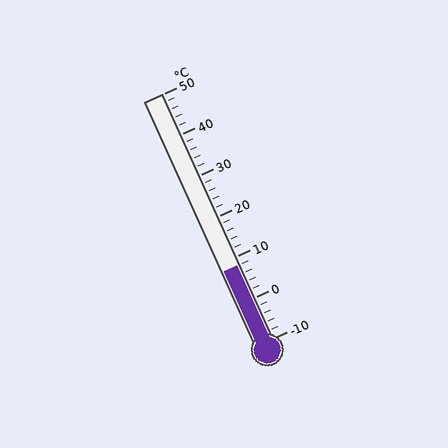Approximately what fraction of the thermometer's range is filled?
The thermometer is filled to approximately 30% of its range.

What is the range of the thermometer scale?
The thermometer scale ranges from -10°C to 50°C.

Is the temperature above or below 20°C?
The temperature is below 20°C.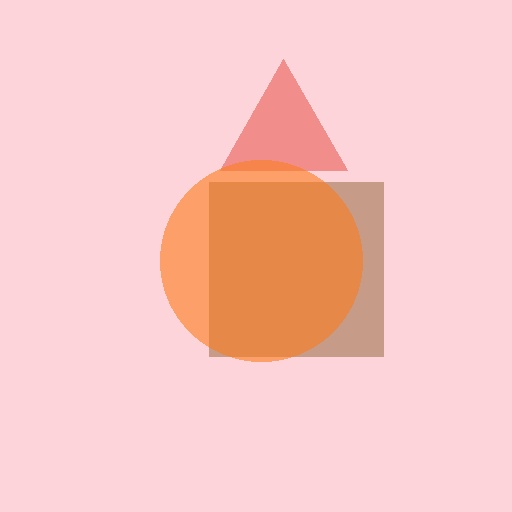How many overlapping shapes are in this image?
There are 3 overlapping shapes in the image.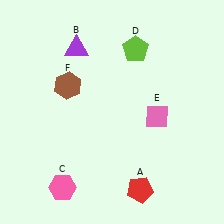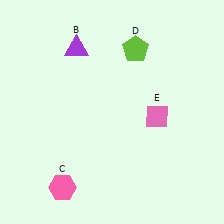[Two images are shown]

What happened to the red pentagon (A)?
The red pentagon (A) was removed in Image 2. It was in the bottom-right area of Image 1.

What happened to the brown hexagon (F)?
The brown hexagon (F) was removed in Image 2. It was in the top-left area of Image 1.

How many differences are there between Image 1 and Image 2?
There are 2 differences between the two images.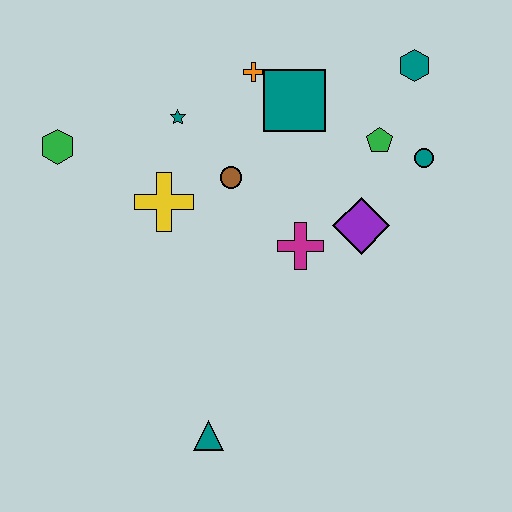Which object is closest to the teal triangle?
The magenta cross is closest to the teal triangle.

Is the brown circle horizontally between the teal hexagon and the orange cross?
No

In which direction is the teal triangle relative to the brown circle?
The teal triangle is below the brown circle.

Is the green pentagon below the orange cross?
Yes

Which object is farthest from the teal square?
The teal triangle is farthest from the teal square.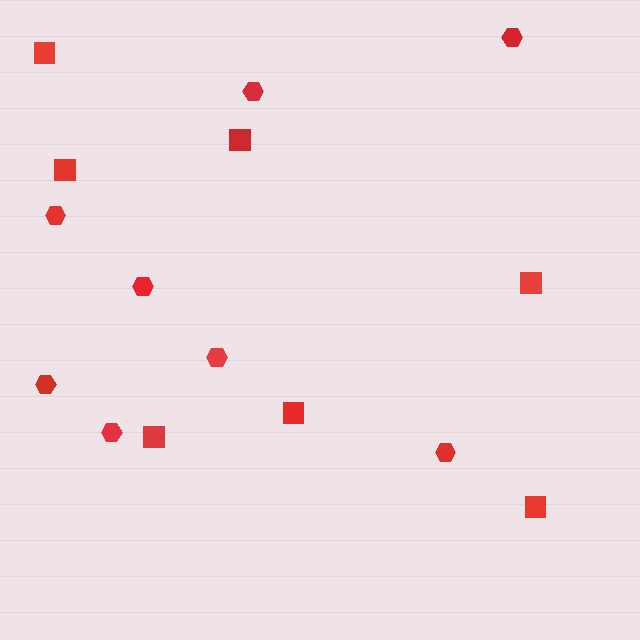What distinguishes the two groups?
There are 2 groups: one group of hexagons (8) and one group of squares (7).